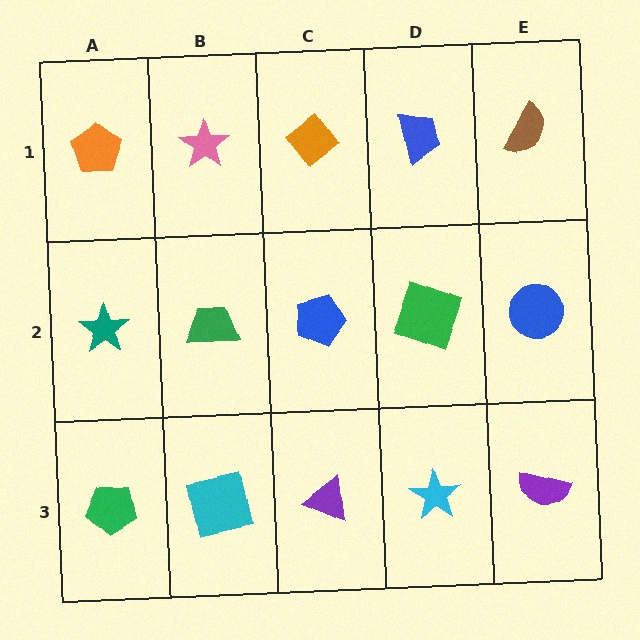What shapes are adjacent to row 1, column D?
A green square (row 2, column D), an orange diamond (row 1, column C), a brown semicircle (row 1, column E).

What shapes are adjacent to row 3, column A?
A teal star (row 2, column A), a cyan square (row 3, column B).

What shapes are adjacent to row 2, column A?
An orange pentagon (row 1, column A), a green pentagon (row 3, column A), a green trapezoid (row 2, column B).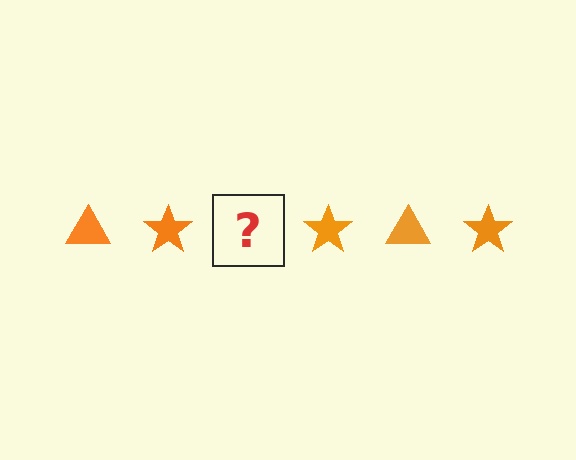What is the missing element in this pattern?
The missing element is an orange triangle.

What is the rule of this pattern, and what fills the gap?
The rule is that the pattern cycles through triangle, star shapes in orange. The gap should be filled with an orange triangle.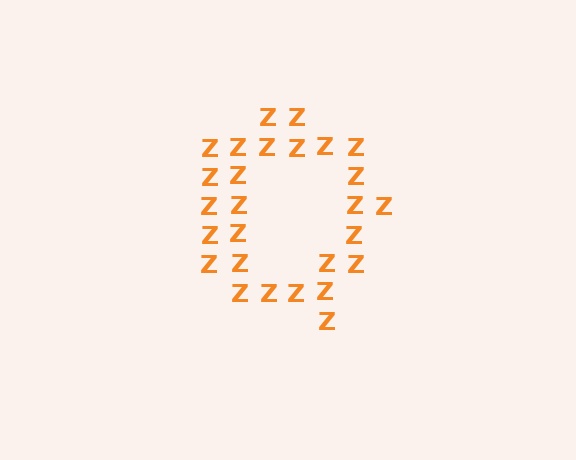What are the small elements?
The small elements are letter Z's.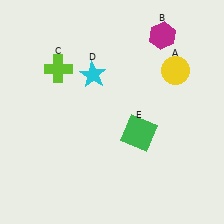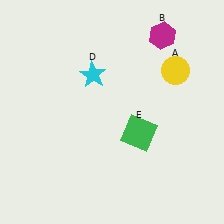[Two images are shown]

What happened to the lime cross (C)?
The lime cross (C) was removed in Image 2. It was in the top-left area of Image 1.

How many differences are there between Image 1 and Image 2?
There is 1 difference between the two images.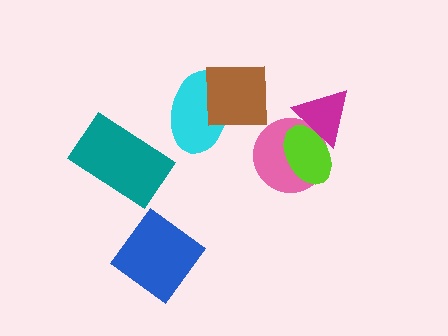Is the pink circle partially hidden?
Yes, it is partially covered by another shape.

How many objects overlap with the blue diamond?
0 objects overlap with the blue diamond.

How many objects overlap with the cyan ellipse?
1 object overlaps with the cyan ellipse.